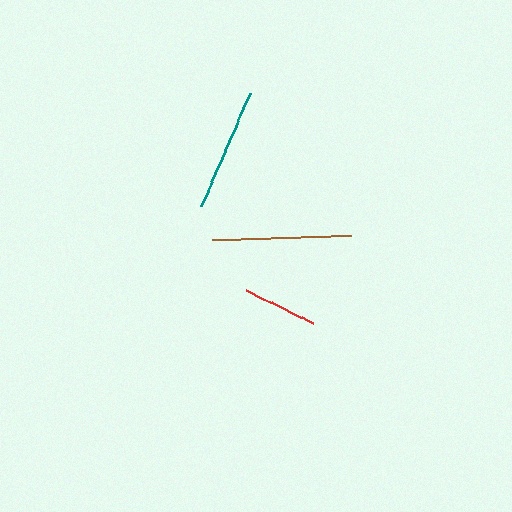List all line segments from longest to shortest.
From longest to shortest: brown, teal, red.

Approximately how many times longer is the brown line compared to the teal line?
The brown line is approximately 1.1 times the length of the teal line.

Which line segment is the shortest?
The red line is the shortest at approximately 74 pixels.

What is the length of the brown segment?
The brown segment is approximately 140 pixels long.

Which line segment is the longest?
The brown line is the longest at approximately 140 pixels.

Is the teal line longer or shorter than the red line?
The teal line is longer than the red line.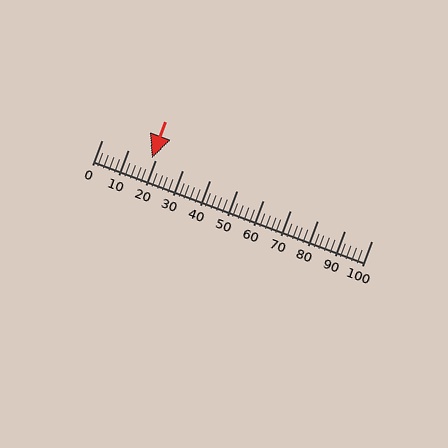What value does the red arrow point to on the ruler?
The red arrow points to approximately 18.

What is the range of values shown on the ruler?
The ruler shows values from 0 to 100.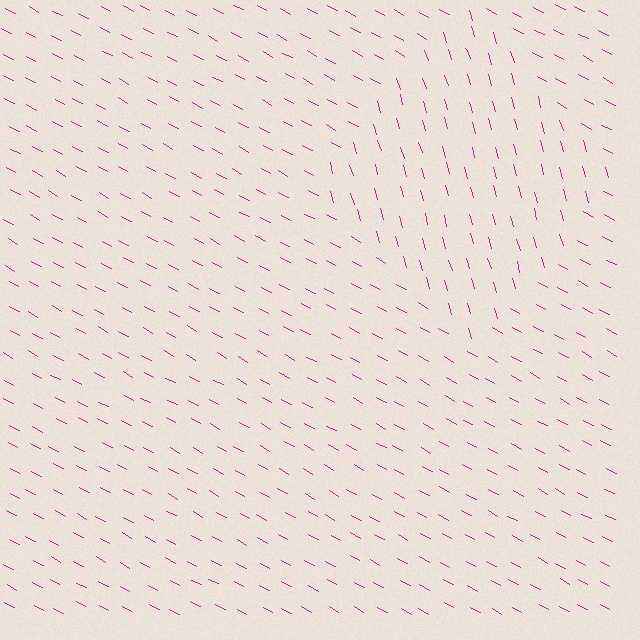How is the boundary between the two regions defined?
The boundary is defined purely by a change in line orientation (approximately 45 degrees difference). All lines are the same color and thickness.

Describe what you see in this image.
The image is filled with small magenta line segments. A diamond region in the image has lines oriented differently from the surrounding lines, creating a visible texture boundary.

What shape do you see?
I see a diamond.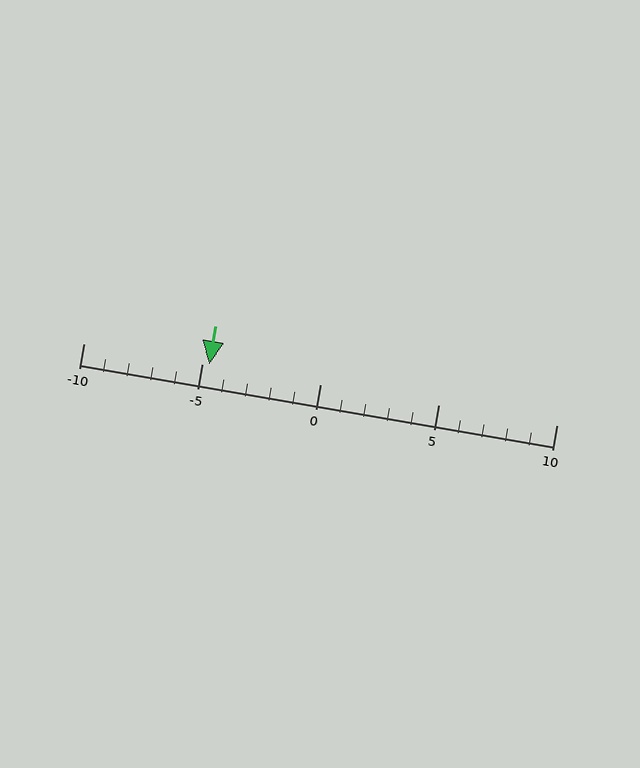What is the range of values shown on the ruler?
The ruler shows values from -10 to 10.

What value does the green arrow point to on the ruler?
The green arrow points to approximately -5.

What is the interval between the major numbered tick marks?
The major tick marks are spaced 5 units apart.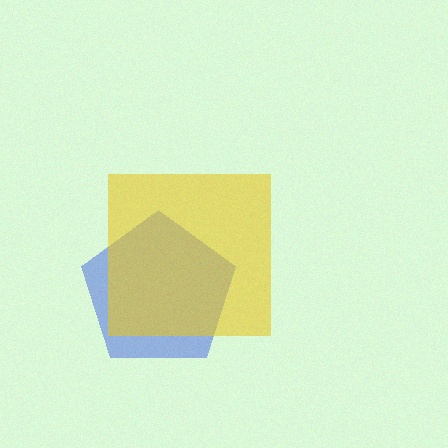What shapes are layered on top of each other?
The layered shapes are: a blue pentagon, a yellow square.